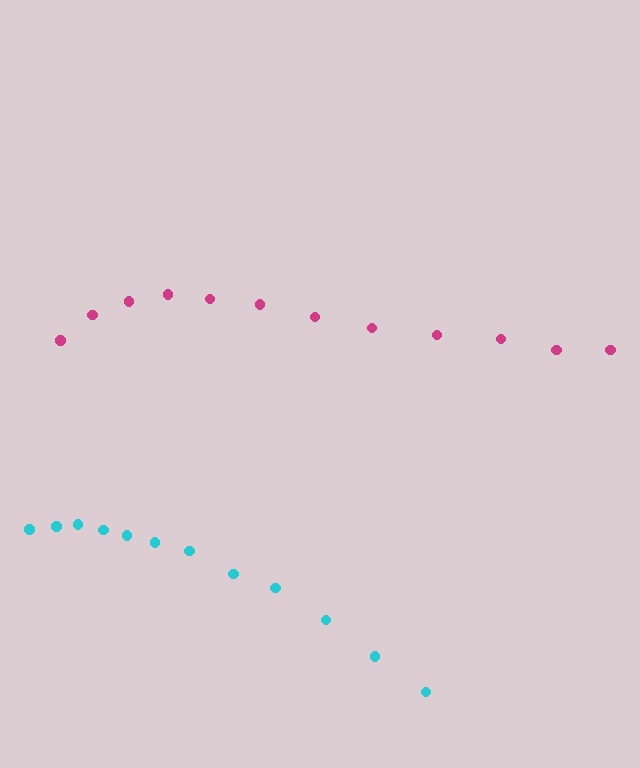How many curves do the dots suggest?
There are 2 distinct paths.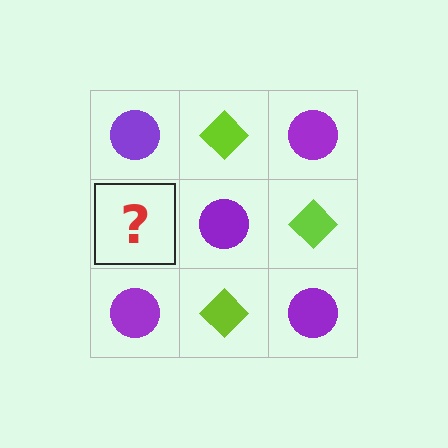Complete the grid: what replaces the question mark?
The question mark should be replaced with a lime diamond.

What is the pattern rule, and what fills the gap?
The rule is that it alternates purple circle and lime diamond in a checkerboard pattern. The gap should be filled with a lime diamond.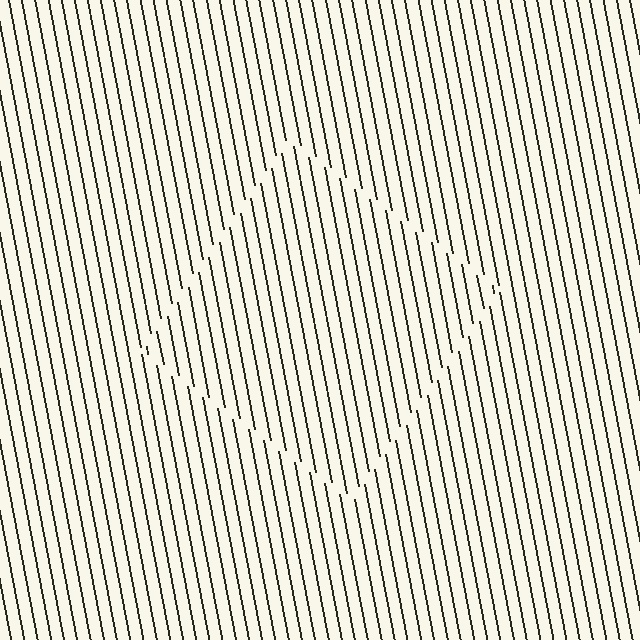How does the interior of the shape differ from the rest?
The interior of the shape contains the same grating, shifted by half a period — the contour is defined by the phase discontinuity where line-ends from the inner and outer gratings abut.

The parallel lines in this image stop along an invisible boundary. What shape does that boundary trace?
An illusory square. The interior of the shape contains the same grating, shifted by half a period — the contour is defined by the phase discontinuity where line-ends from the inner and outer gratings abut.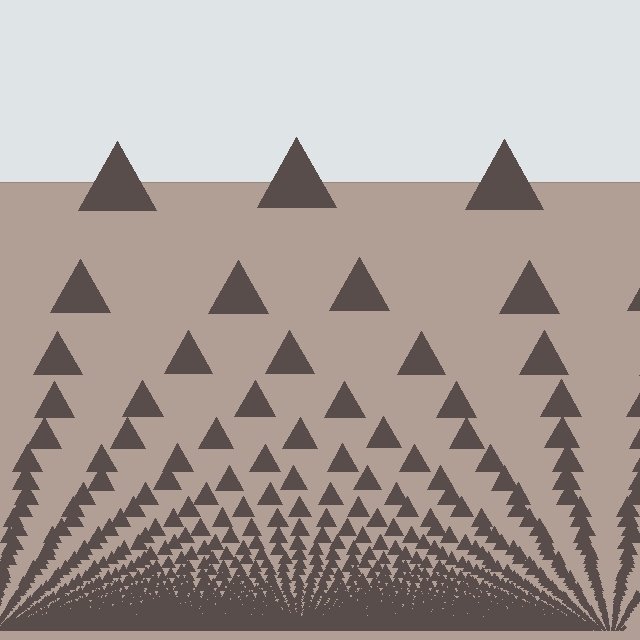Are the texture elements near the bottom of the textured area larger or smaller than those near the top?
Smaller. The gradient is inverted — elements near the bottom are smaller and denser.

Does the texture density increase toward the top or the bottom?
Density increases toward the bottom.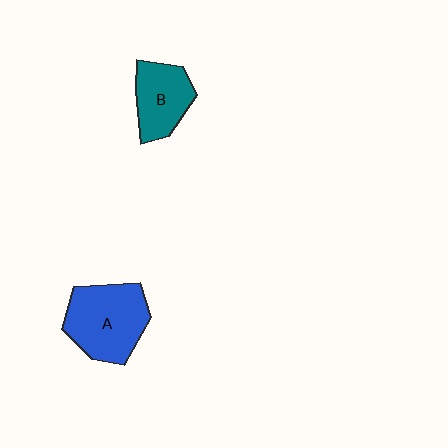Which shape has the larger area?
Shape A (blue).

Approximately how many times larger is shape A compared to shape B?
Approximately 1.5 times.